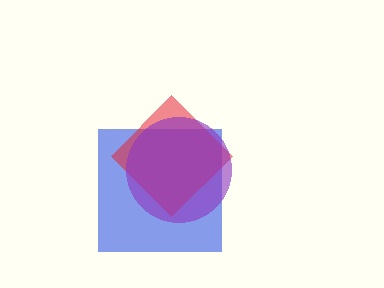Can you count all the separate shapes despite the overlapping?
Yes, there are 3 separate shapes.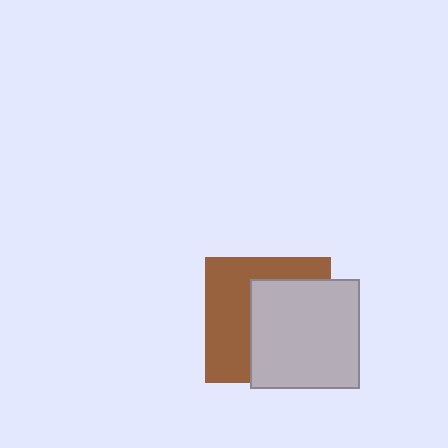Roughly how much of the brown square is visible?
About half of it is visible (roughly 46%).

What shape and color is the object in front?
The object in front is a light gray square.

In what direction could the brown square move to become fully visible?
The brown square could move left. That would shift it out from behind the light gray square entirely.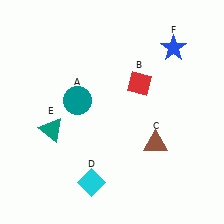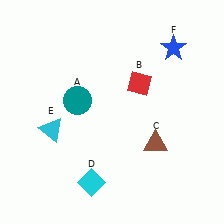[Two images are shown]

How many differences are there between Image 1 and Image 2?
There is 1 difference between the two images.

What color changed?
The triangle (E) changed from teal in Image 1 to cyan in Image 2.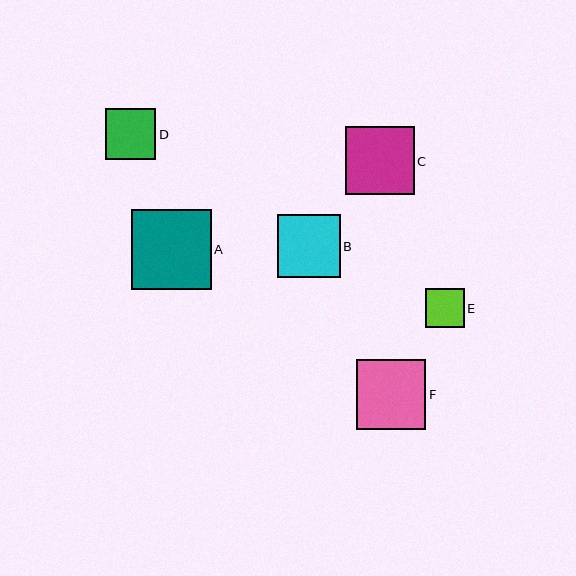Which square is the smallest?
Square E is the smallest with a size of approximately 38 pixels.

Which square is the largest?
Square A is the largest with a size of approximately 80 pixels.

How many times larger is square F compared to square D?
Square F is approximately 1.4 times the size of square D.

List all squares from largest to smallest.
From largest to smallest: A, F, C, B, D, E.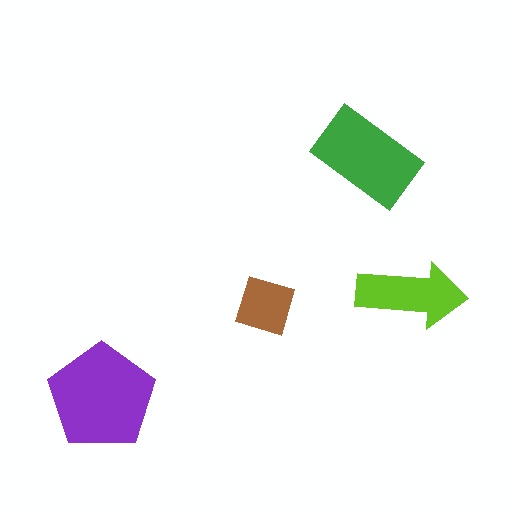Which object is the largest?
The purple pentagon.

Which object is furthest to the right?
The lime arrow is rightmost.